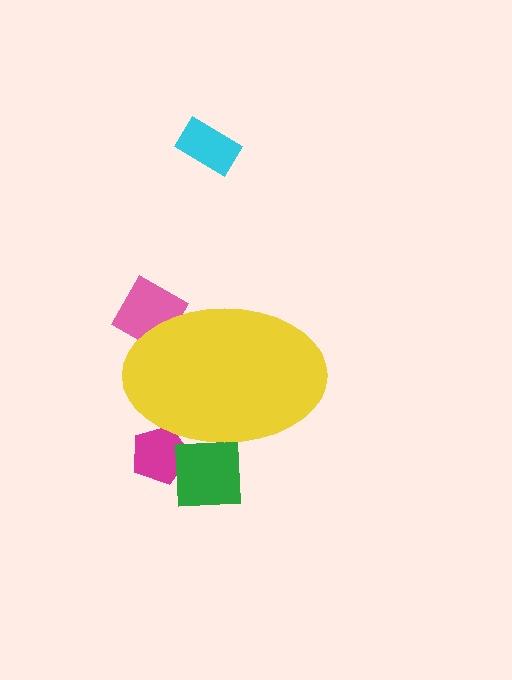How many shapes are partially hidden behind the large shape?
3 shapes are partially hidden.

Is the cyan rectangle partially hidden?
No, the cyan rectangle is fully visible.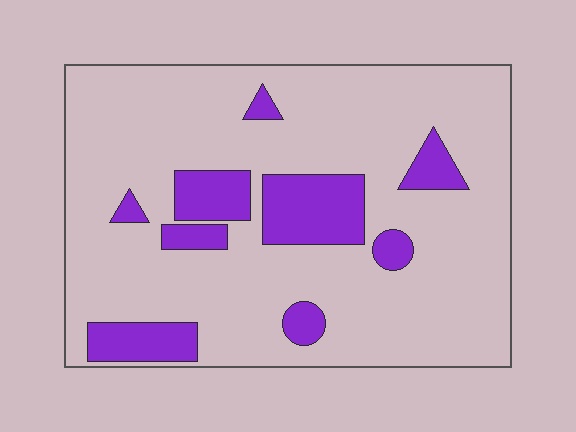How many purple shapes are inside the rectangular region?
9.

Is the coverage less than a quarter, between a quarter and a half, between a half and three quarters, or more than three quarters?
Less than a quarter.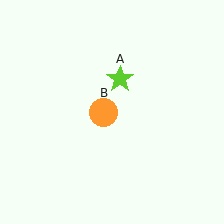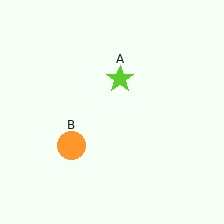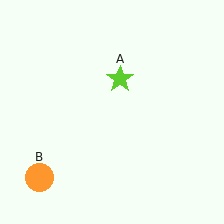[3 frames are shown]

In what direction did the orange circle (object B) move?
The orange circle (object B) moved down and to the left.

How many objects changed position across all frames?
1 object changed position: orange circle (object B).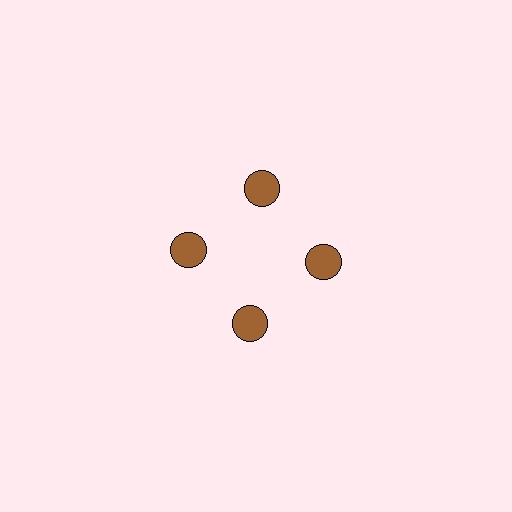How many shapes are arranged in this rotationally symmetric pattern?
There are 4 shapes, arranged in 4 groups of 1.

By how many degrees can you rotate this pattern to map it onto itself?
The pattern maps onto itself every 90 degrees of rotation.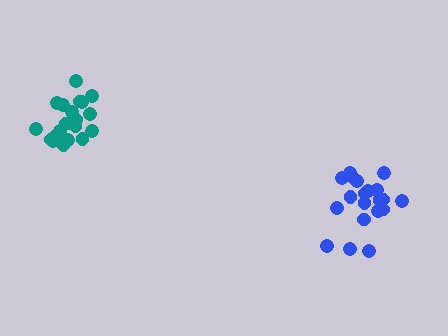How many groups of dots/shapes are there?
There are 2 groups.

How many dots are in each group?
Group 1: 20 dots, Group 2: 21 dots (41 total).